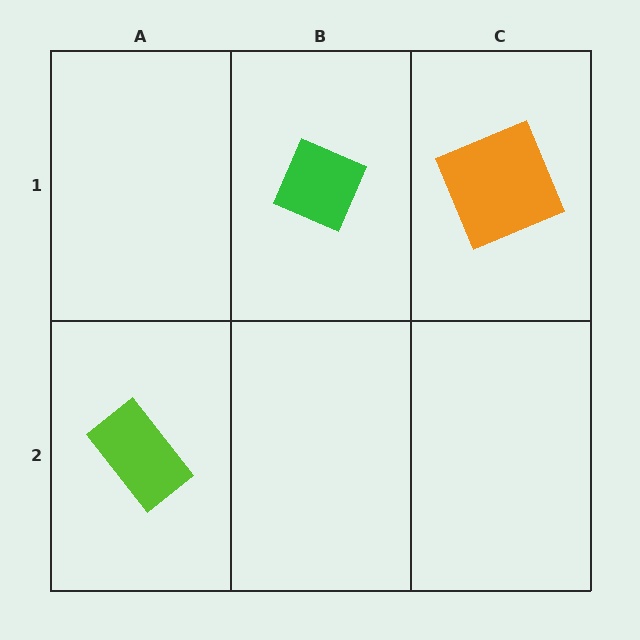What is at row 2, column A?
A lime rectangle.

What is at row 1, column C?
An orange square.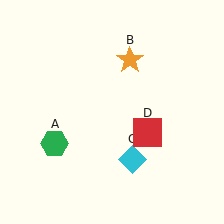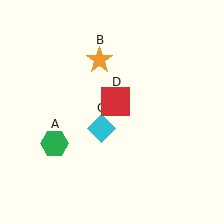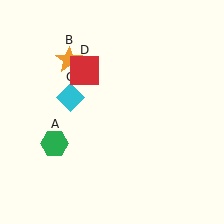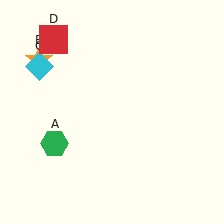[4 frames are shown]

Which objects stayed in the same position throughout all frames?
Green hexagon (object A) remained stationary.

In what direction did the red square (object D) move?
The red square (object D) moved up and to the left.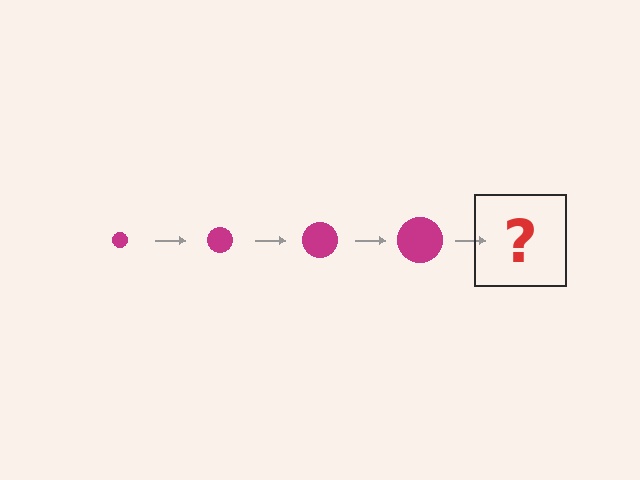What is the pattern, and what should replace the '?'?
The pattern is that the circle gets progressively larger each step. The '?' should be a magenta circle, larger than the previous one.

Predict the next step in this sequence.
The next step is a magenta circle, larger than the previous one.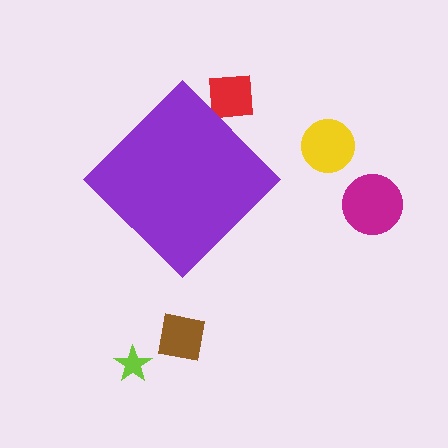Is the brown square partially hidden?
No, the brown square is fully visible.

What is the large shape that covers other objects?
A purple diamond.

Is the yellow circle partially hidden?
No, the yellow circle is fully visible.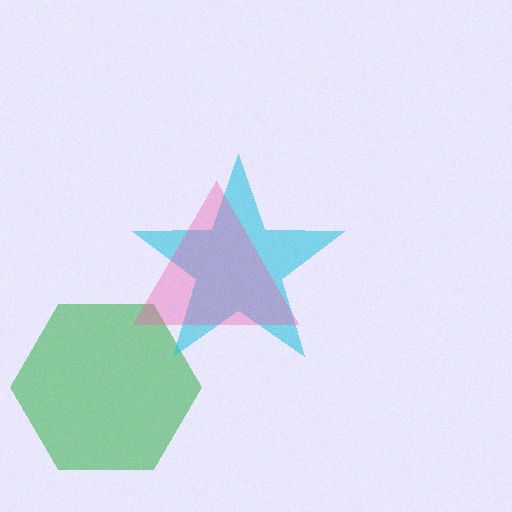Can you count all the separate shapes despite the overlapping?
Yes, there are 3 separate shapes.